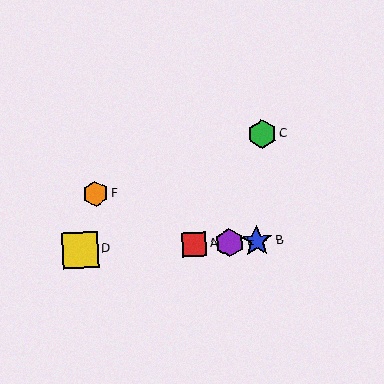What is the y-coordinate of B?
Object B is at y≈241.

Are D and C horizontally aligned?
No, D is at y≈250 and C is at y≈134.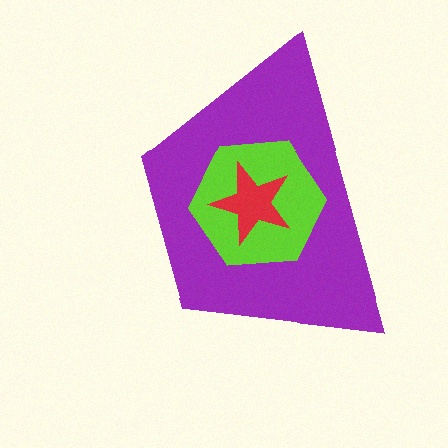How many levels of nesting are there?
3.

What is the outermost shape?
The purple trapezoid.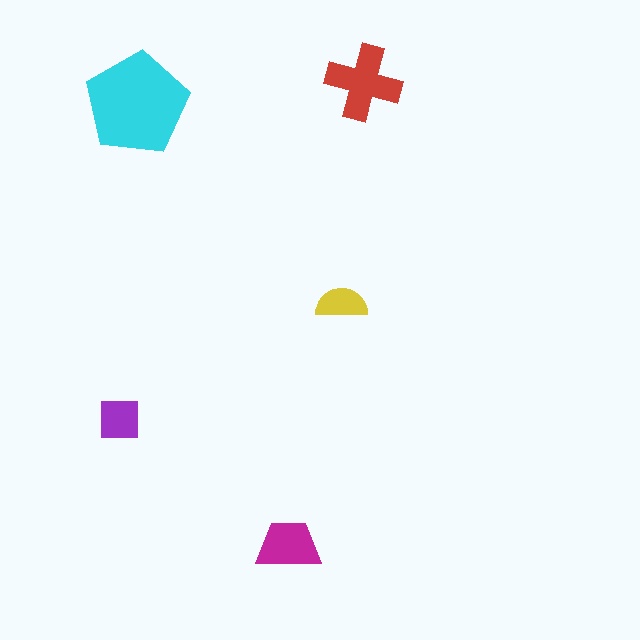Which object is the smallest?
The yellow semicircle.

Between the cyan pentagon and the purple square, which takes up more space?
The cyan pentagon.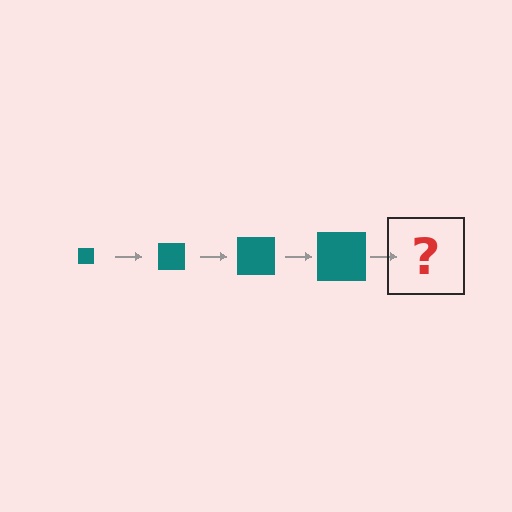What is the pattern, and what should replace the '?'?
The pattern is that the square gets progressively larger each step. The '?' should be a teal square, larger than the previous one.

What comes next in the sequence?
The next element should be a teal square, larger than the previous one.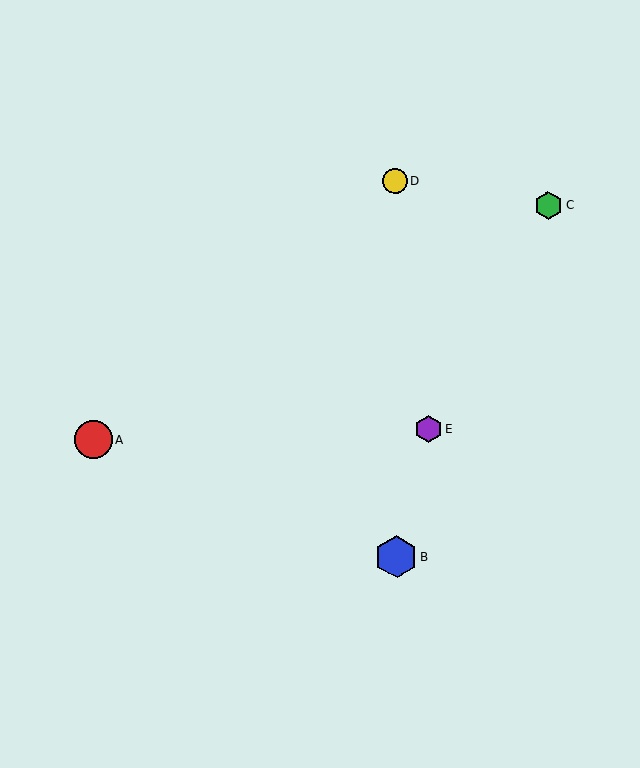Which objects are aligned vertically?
Objects B, D are aligned vertically.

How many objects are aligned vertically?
2 objects (B, D) are aligned vertically.